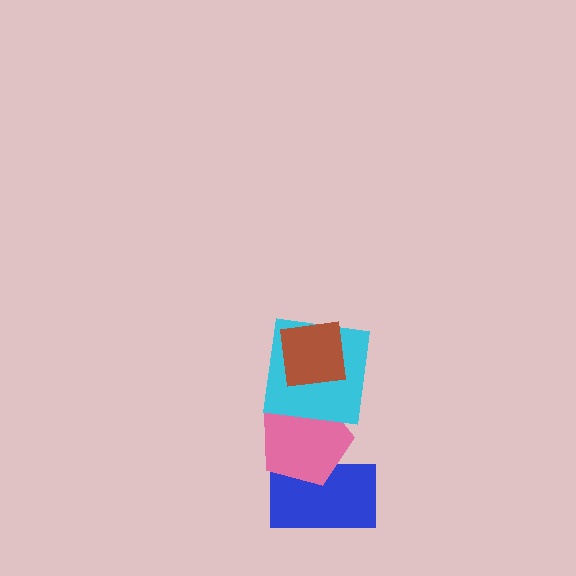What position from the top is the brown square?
The brown square is 1st from the top.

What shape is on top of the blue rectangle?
The pink pentagon is on top of the blue rectangle.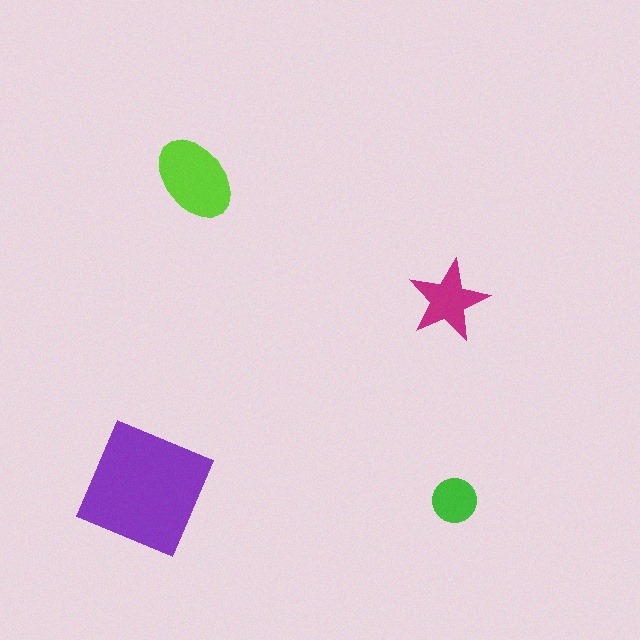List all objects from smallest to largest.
The green circle, the magenta star, the lime ellipse, the purple square.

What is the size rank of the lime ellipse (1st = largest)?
2nd.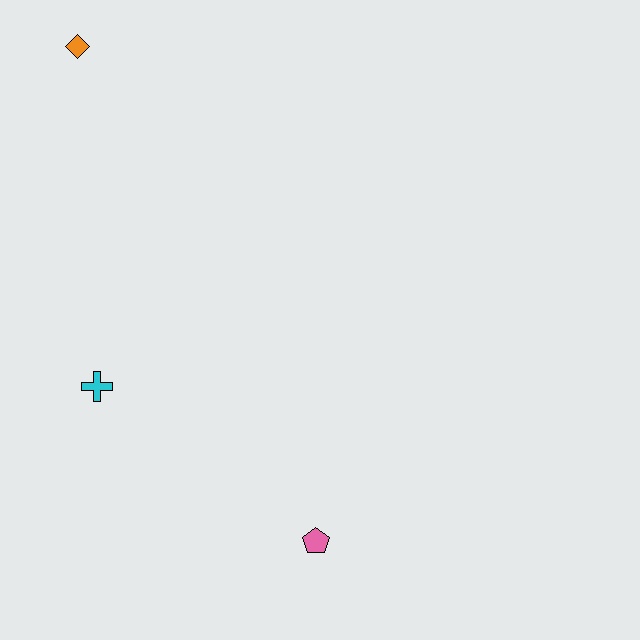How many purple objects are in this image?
There are no purple objects.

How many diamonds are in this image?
There is 1 diamond.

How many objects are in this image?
There are 3 objects.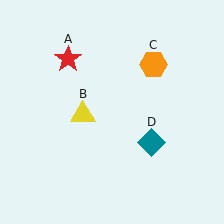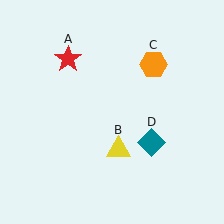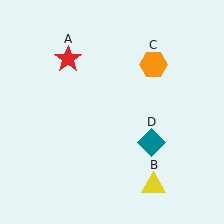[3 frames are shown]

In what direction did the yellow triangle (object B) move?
The yellow triangle (object B) moved down and to the right.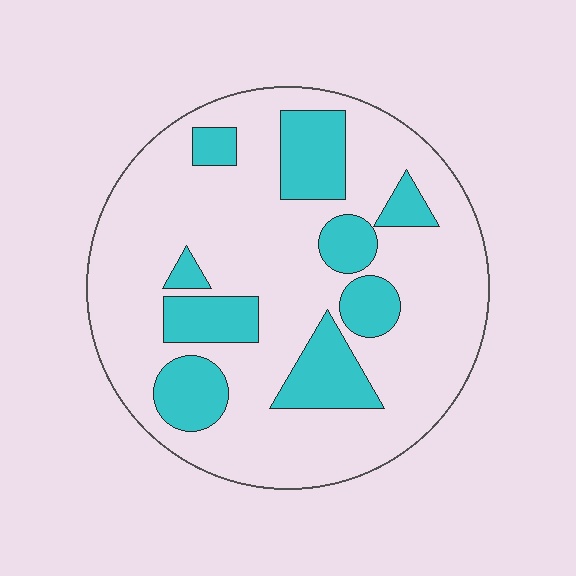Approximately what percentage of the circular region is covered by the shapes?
Approximately 25%.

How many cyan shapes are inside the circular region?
9.